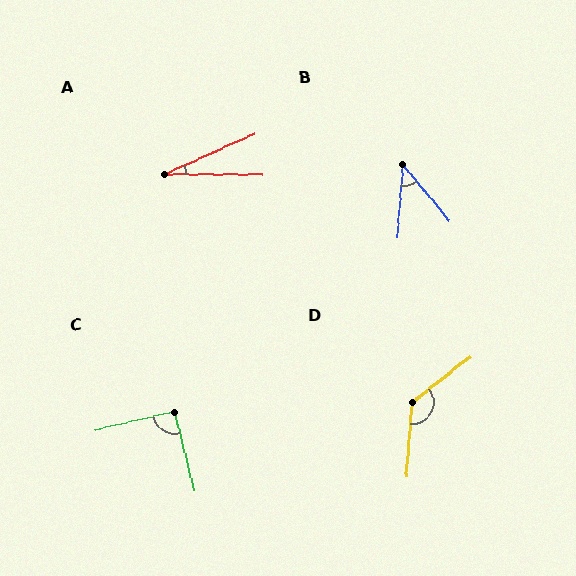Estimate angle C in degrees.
Approximately 90 degrees.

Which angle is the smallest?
A, at approximately 24 degrees.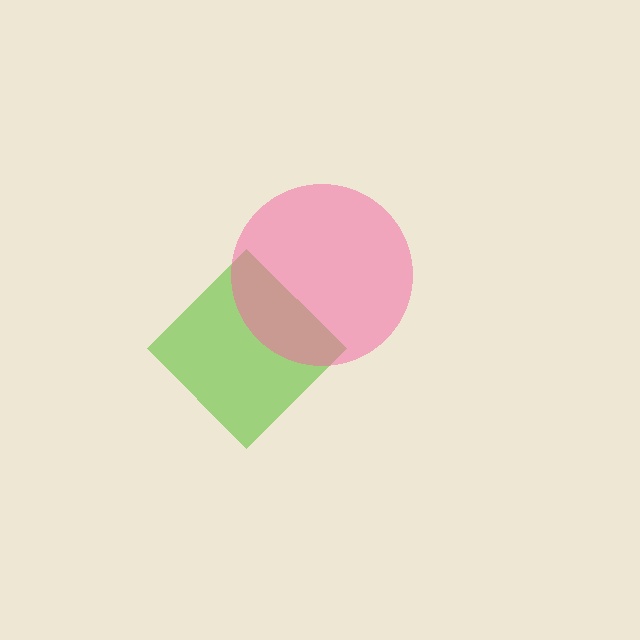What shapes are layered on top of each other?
The layered shapes are: a lime diamond, a pink circle.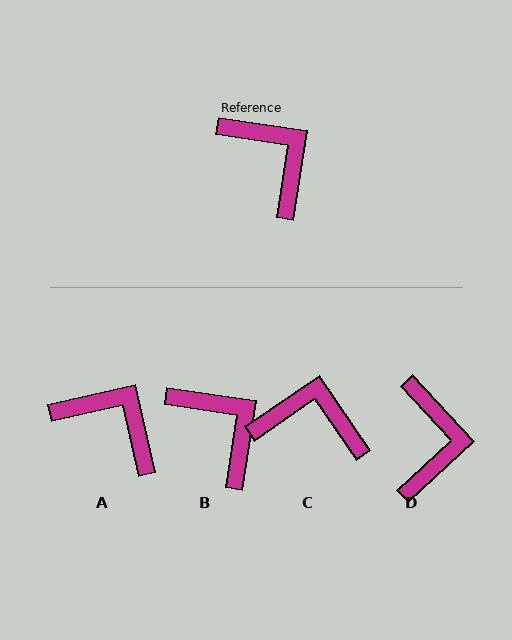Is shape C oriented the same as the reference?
No, it is off by about 43 degrees.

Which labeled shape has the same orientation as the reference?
B.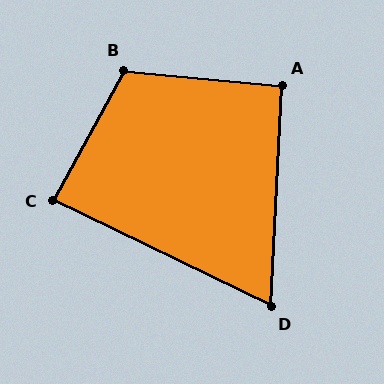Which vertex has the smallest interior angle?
D, at approximately 67 degrees.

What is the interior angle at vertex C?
Approximately 87 degrees (approximately right).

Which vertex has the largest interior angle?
B, at approximately 113 degrees.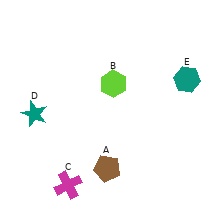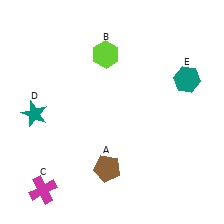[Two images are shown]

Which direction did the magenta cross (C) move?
The magenta cross (C) moved left.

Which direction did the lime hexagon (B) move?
The lime hexagon (B) moved up.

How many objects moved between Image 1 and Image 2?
2 objects moved between the two images.